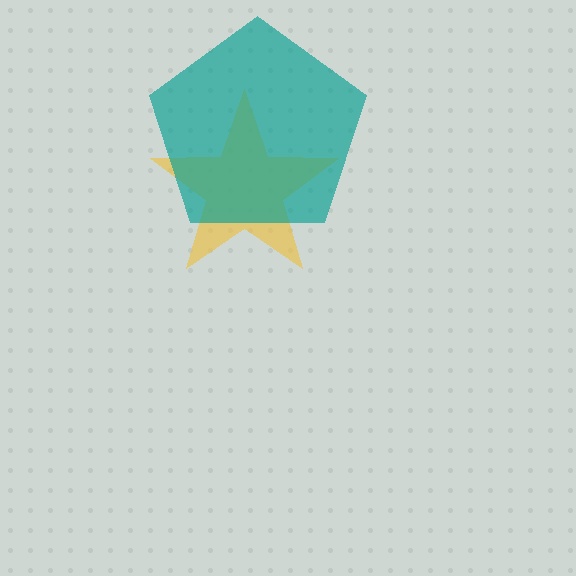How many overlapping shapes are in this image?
There are 2 overlapping shapes in the image.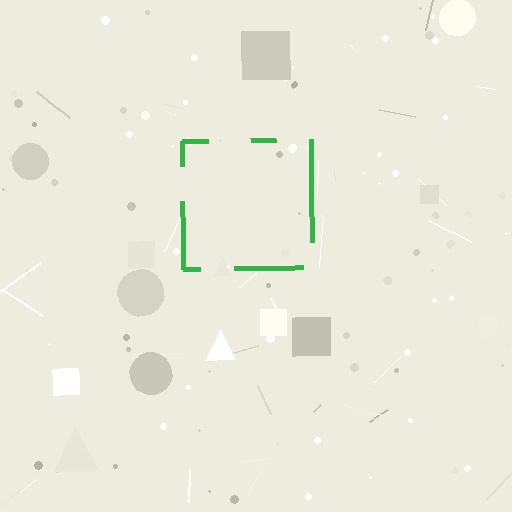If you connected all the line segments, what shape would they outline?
They would outline a square.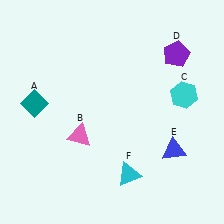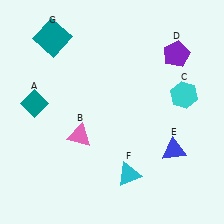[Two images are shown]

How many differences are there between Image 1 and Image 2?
There is 1 difference between the two images.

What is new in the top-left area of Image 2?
A teal square (G) was added in the top-left area of Image 2.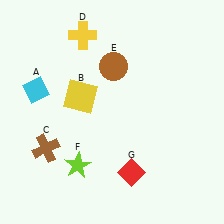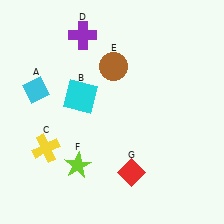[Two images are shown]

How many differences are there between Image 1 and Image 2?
There are 3 differences between the two images.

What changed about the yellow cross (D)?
In Image 1, D is yellow. In Image 2, it changed to purple.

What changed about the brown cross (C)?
In Image 1, C is brown. In Image 2, it changed to yellow.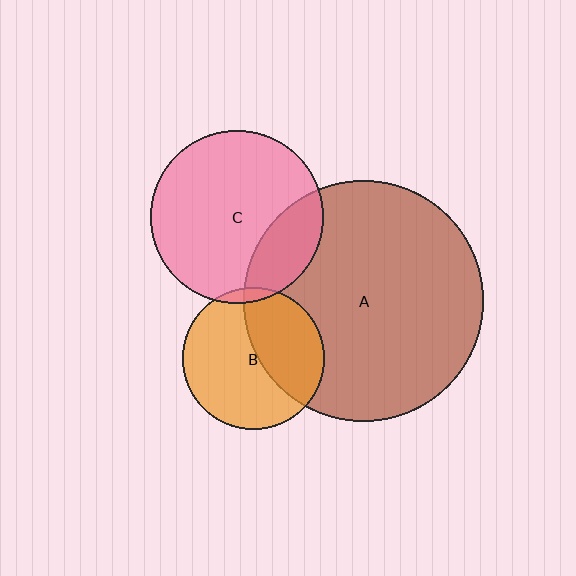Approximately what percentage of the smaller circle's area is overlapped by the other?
Approximately 40%.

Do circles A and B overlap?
Yes.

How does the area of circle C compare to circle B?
Approximately 1.5 times.